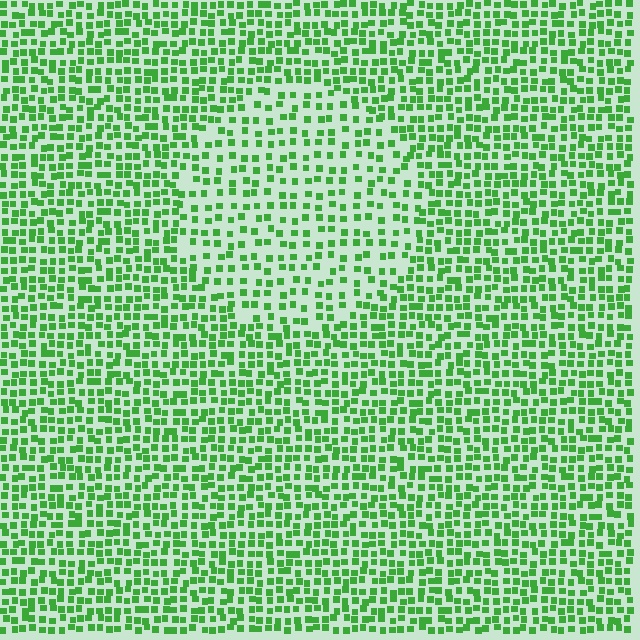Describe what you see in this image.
The image contains small green elements arranged at two different densities. A circle-shaped region is visible where the elements are less densely packed than the surrounding area.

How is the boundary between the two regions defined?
The boundary is defined by a change in element density (approximately 1.7x ratio). All elements are the same color, size, and shape.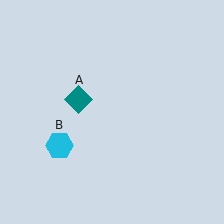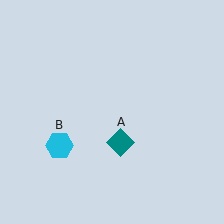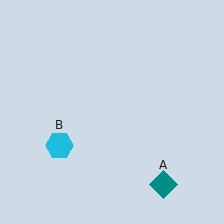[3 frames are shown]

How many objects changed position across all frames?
1 object changed position: teal diamond (object A).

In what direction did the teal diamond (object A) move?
The teal diamond (object A) moved down and to the right.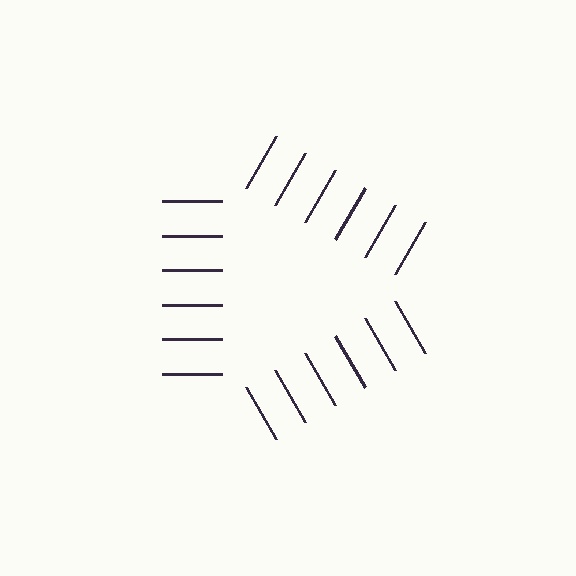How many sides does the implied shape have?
3 sides — the line-ends trace a triangle.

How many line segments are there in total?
18 — 6 along each of the 3 edges.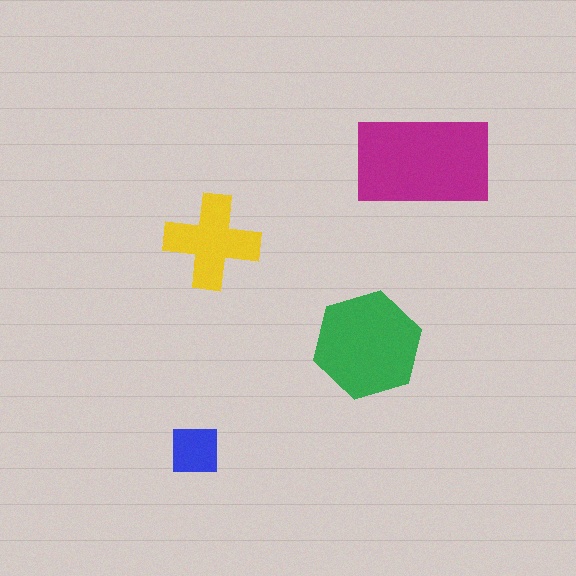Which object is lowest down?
The blue square is bottommost.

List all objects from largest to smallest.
The magenta rectangle, the green hexagon, the yellow cross, the blue square.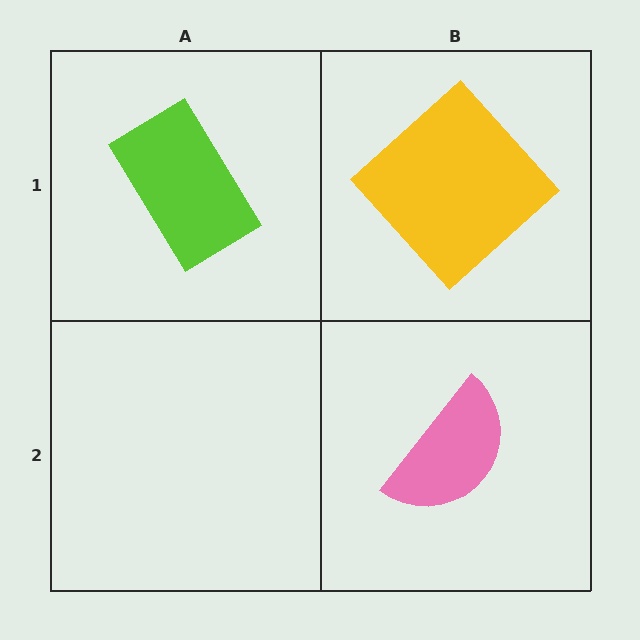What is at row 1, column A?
A lime rectangle.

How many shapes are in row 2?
1 shape.